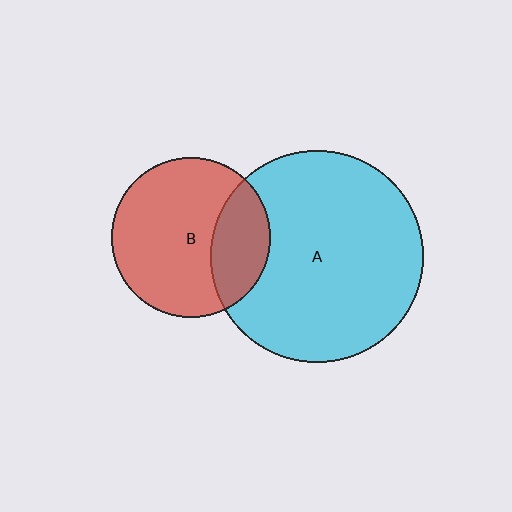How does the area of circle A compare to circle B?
Approximately 1.8 times.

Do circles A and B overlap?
Yes.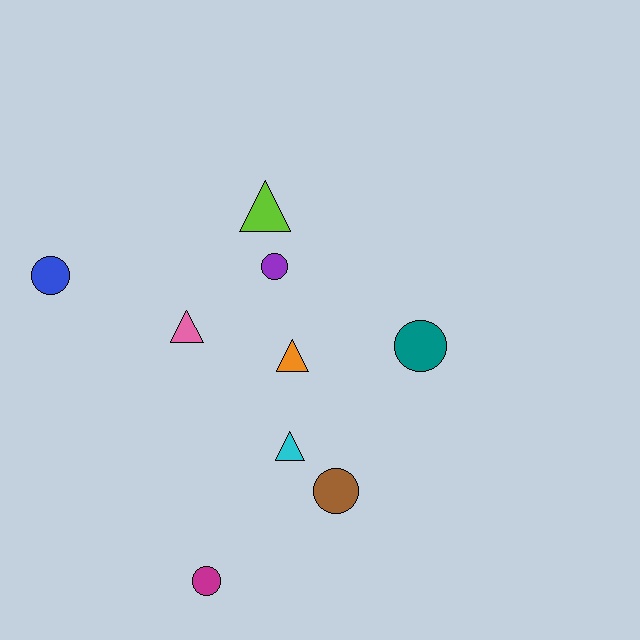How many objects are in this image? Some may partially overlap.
There are 9 objects.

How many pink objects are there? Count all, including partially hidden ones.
There is 1 pink object.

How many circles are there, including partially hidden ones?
There are 5 circles.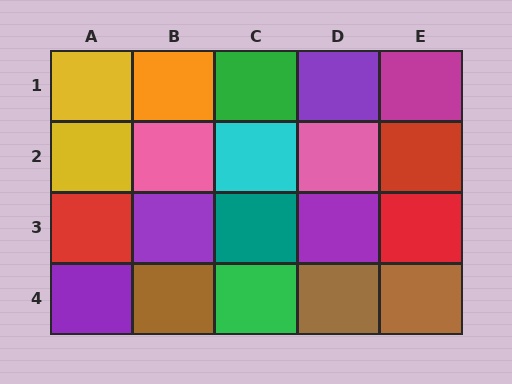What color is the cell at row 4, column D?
Brown.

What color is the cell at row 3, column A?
Red.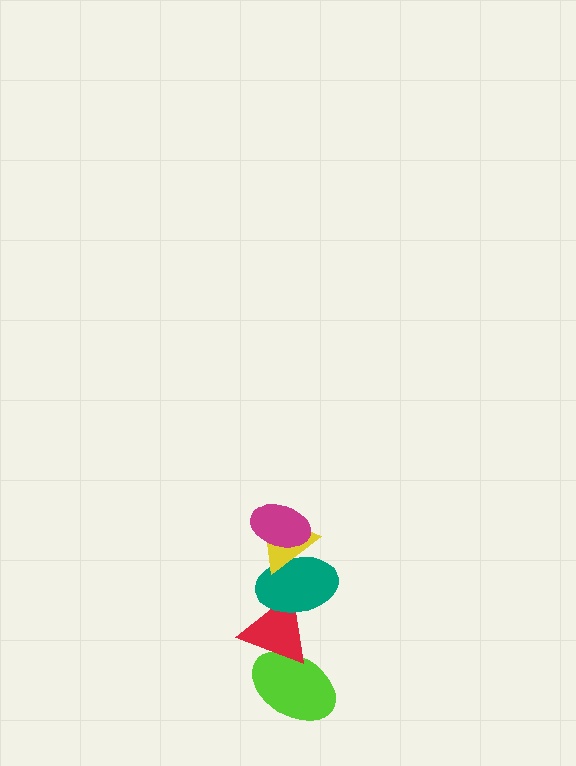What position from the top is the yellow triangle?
The yellow triangle is 2nd from the top.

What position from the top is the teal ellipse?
The teal ellipse is 3rd from the top.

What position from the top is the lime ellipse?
The lime ellipse is 5th from the top.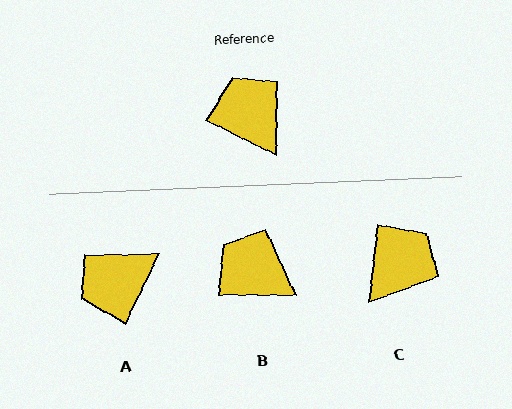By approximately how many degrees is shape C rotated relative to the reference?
Approximately 69 degrees clockwise.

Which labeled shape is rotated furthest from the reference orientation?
A, about 92 degrees away.